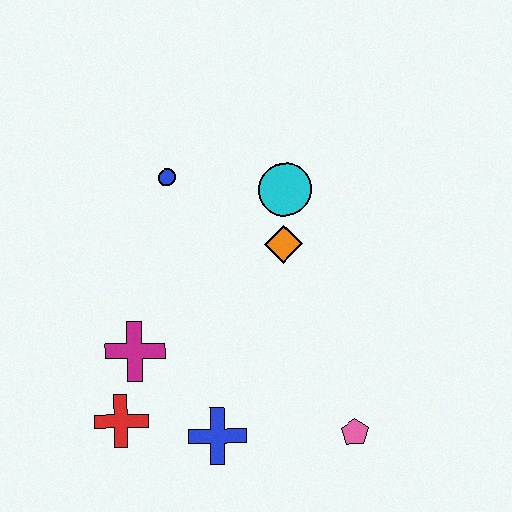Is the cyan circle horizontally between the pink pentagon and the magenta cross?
Yes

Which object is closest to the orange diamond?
The cyan circle is closest to the orange diamond.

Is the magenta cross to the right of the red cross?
Yes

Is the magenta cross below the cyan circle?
Yes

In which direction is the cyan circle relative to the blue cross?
The cyan circle is above the blue cross.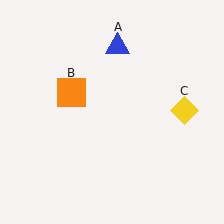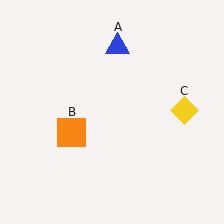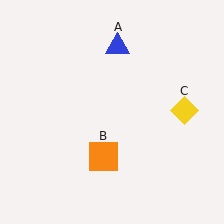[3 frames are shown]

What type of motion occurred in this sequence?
The orange square (object B) rotated counterclockwise around the center of the scene.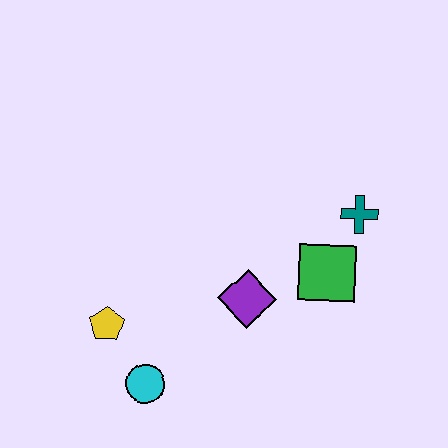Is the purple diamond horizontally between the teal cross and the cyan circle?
Yes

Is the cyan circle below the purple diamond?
Yes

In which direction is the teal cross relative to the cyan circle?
The teal cross is to the right of the cyan circle.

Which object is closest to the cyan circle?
The yellow pentagon is closest to the cyan circle.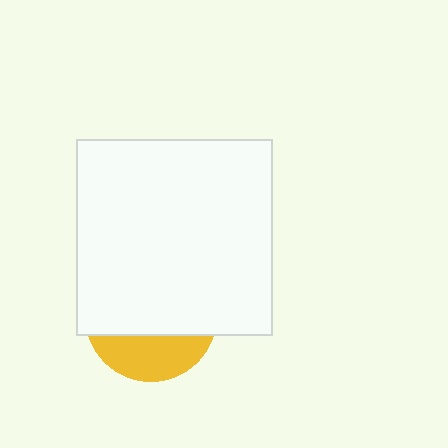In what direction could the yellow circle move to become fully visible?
The yellow circle could move down. That would shift it out from behind the white square entirely.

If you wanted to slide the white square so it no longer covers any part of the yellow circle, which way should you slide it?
Slide it up — that is the most direct way to separate the two shapes.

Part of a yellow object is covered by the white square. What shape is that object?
It is a circle.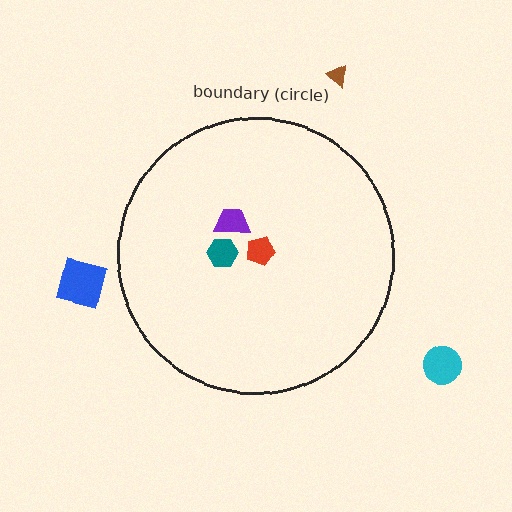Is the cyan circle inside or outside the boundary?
Outside.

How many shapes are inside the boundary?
3 inside, 3 outside.